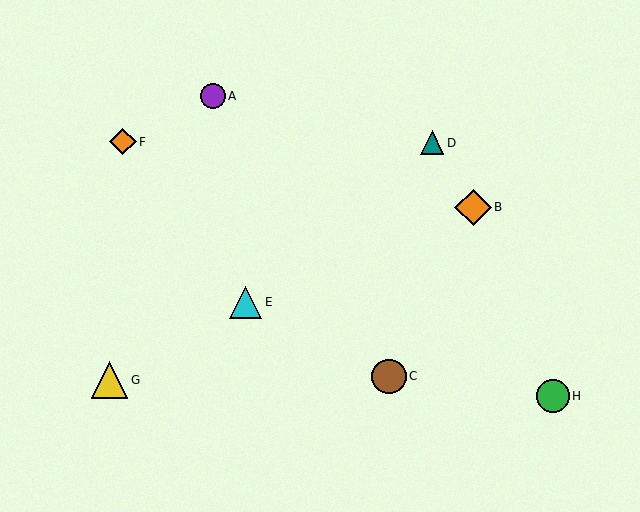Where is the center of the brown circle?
The center of the brown circle is at (389, 376).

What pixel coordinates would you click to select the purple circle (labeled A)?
Click at (213, 96) to select the purple circle A.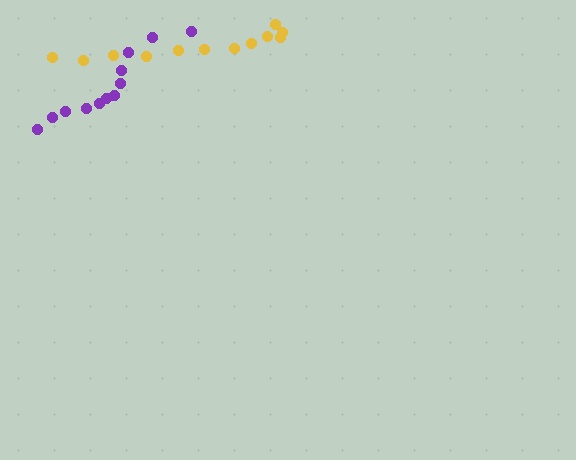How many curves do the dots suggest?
There are 2 distinct paths.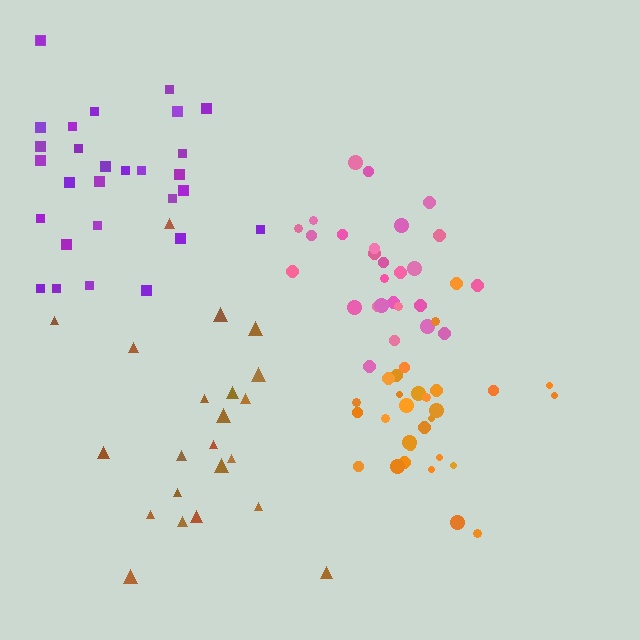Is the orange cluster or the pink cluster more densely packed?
Pink.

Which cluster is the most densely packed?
Pink.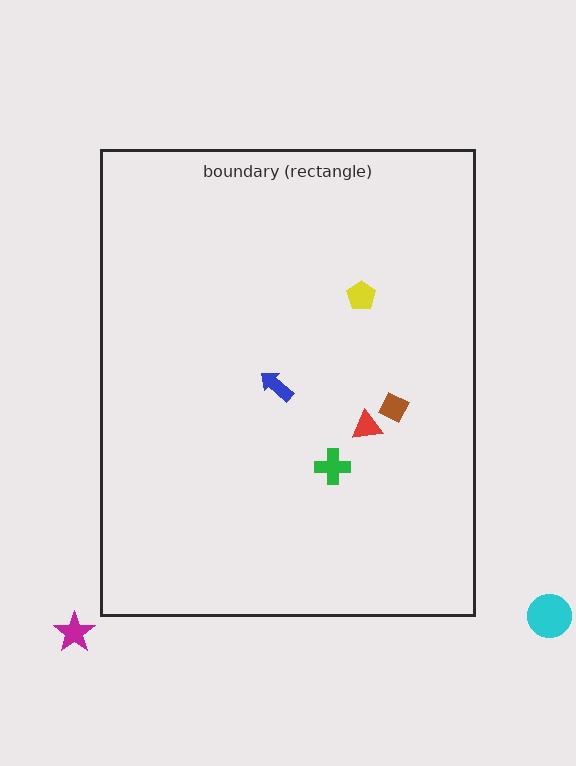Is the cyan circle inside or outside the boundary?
Outside.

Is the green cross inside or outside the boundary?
Inside.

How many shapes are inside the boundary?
5 inside, 2 outside.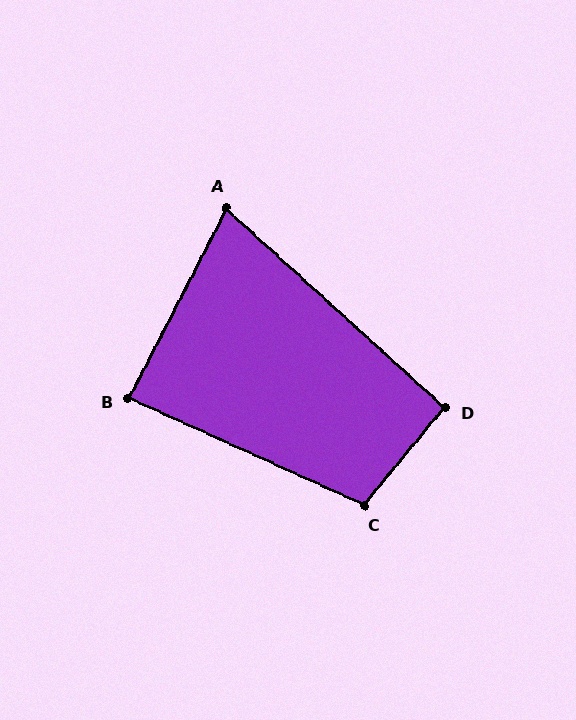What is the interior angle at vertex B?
Approximately 87 degrees (approximately right).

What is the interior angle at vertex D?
Approximately 93 degrees (approximately right).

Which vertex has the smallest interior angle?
A, at approximately 75 degrees.